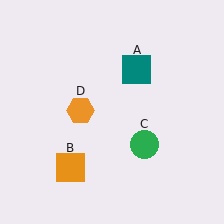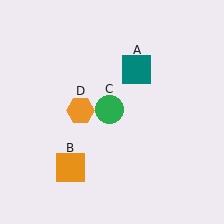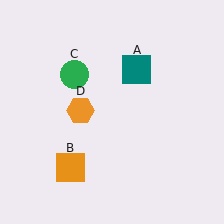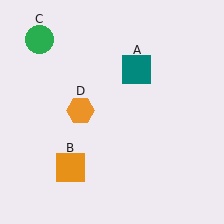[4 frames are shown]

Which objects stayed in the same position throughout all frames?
Teal square (object A) and orange square (object B) and orange hexagon (object D) remained stationary.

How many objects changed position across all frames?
1 object changed position: green circle (object C).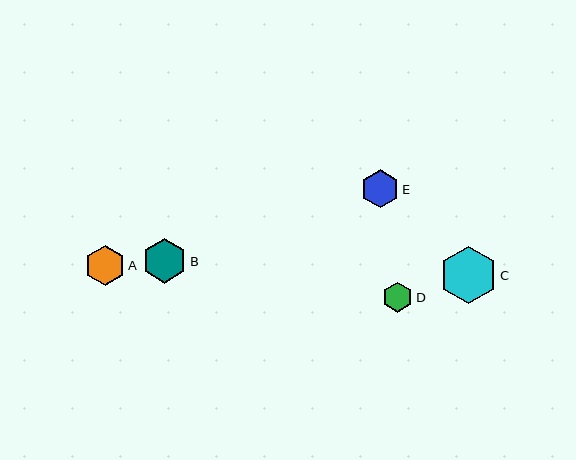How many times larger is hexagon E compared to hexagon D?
Hexagon E is approximately 1.3 times the size of hexagon D.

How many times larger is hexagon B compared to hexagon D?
Hexagon B is approximately 1.5 times the size of hexagon D.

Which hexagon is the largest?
Hexagon C is the largest with a size of approximately 57 pixels.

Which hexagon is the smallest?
Hexagon D is the smallest with a size of approximately 30 pixels.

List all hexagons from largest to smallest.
From largest to smallest: C, B, A, E, D.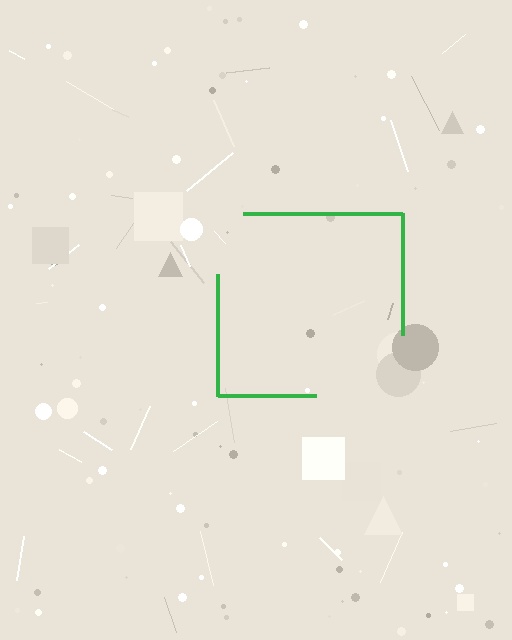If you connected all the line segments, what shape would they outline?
They would outline a square.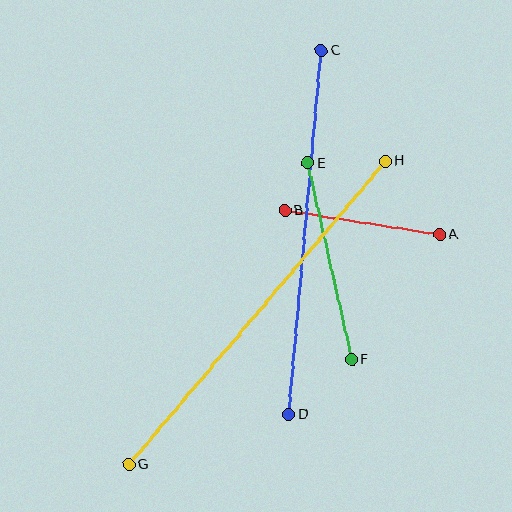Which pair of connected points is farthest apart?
Points G and H are farthest apart.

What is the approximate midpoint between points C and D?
The midpoint is at approximately (305, 233) pixels.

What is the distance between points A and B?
The distance is approximately 157 pixels.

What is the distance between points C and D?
The distance is approximately 365 pixels.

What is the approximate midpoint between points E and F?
The midpoint is at approximately (330, 261) pixels.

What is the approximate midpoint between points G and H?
The midpoint is at approximately (257, 313) pixels.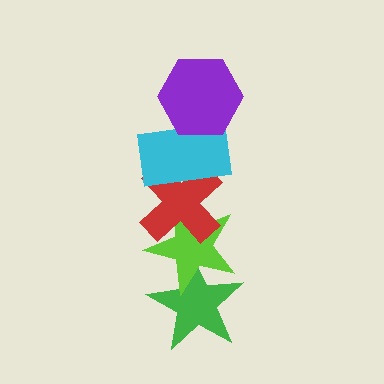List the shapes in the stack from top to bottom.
From top to bottom: the purple hexagon, the cyan rectangle, the red cross, the lime star, the green star.